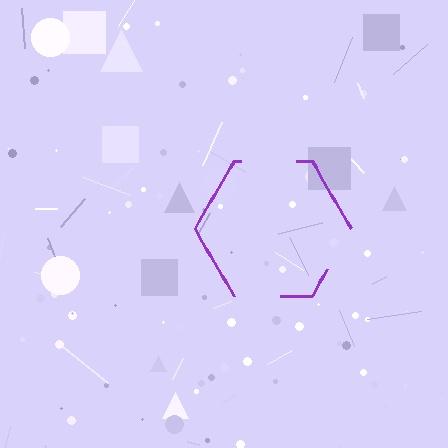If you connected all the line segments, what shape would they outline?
They would outline a hexagon.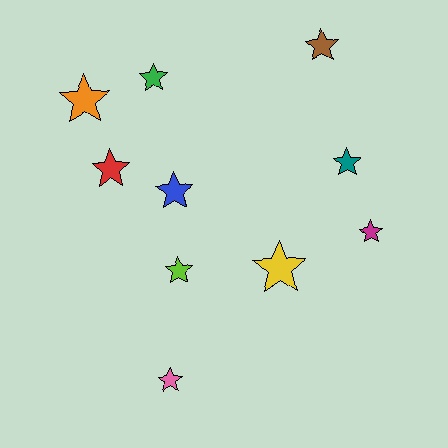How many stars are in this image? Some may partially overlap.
There are 10 stars.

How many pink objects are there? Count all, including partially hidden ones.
There is 1 pink object.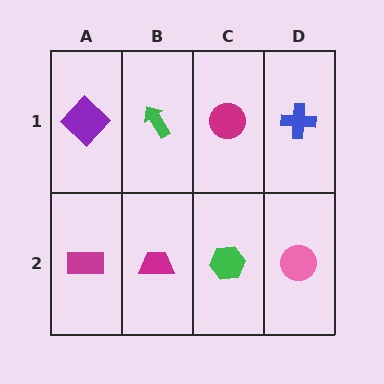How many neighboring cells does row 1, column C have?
3.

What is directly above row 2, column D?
A blue cross.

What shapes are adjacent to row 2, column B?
A green arrow (row 1, column B), a magenta rectangle (row 2, column A), a green hexagon (row 2, column C).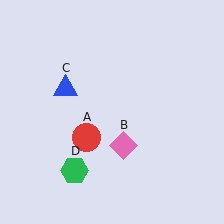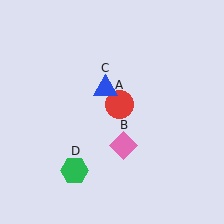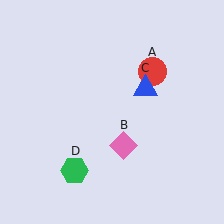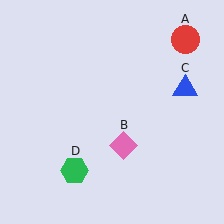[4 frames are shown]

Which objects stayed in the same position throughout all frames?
Pink diamond (object B) and green hexagon (object D) remained stationary.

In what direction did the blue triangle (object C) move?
The blue triangle (object C) moved right.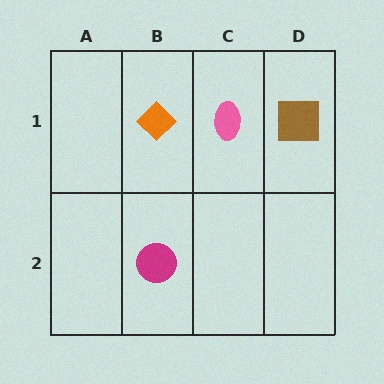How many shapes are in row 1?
3 shapes.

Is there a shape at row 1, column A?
No, that cell is empty.